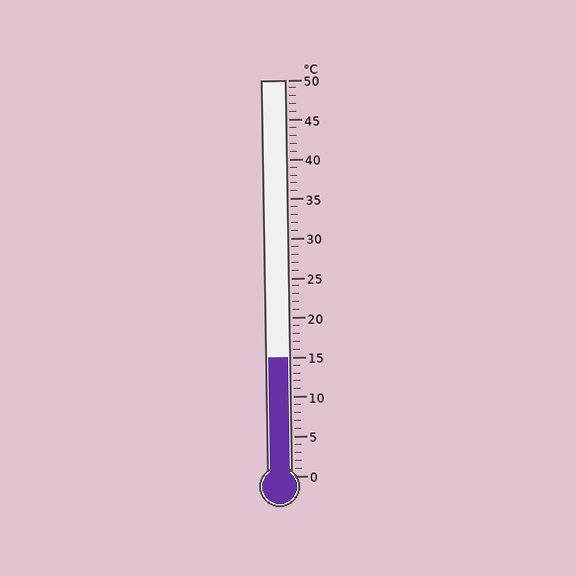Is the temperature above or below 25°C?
The temperature is below 25°C.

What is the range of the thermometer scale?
The thermometer scale ranges from 0°C to 50°C.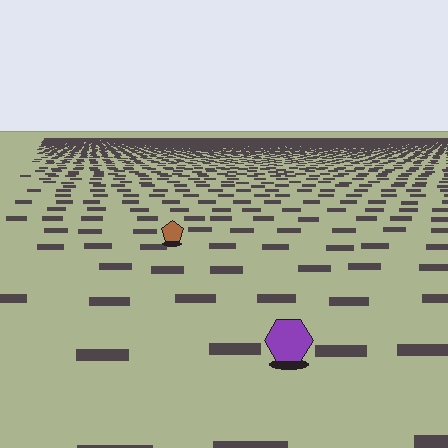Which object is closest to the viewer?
The purple hexagon is closest. The texture marks near it are larger and more spread out.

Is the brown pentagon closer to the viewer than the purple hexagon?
No. The purple hexagon is closer — you can tell from the texture gradient: the ground texture is coarser near it.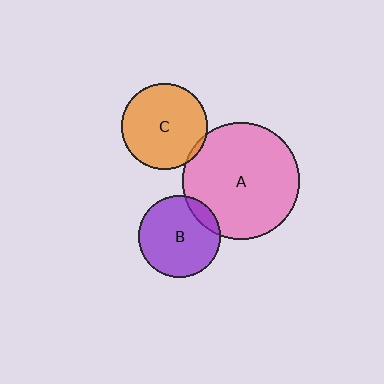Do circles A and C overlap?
Yes.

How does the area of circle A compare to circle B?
Approximately 2.0 times.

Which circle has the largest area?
Circle A (pink).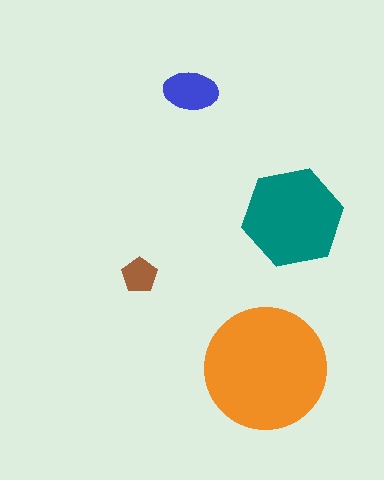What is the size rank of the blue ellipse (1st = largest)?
3rd.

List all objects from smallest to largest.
The brown pentagon, the blue ellipse, the teal hexagon, the orange circle.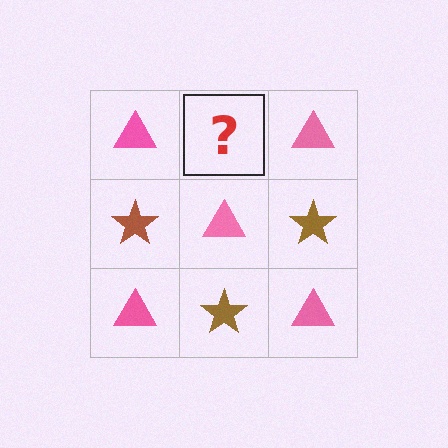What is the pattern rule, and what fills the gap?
The rule is that it alternates pink triangle and brown star in a checkerboard pattern. The gap should be filled with a brown star.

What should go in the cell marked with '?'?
The missing cell should contain a brown star.